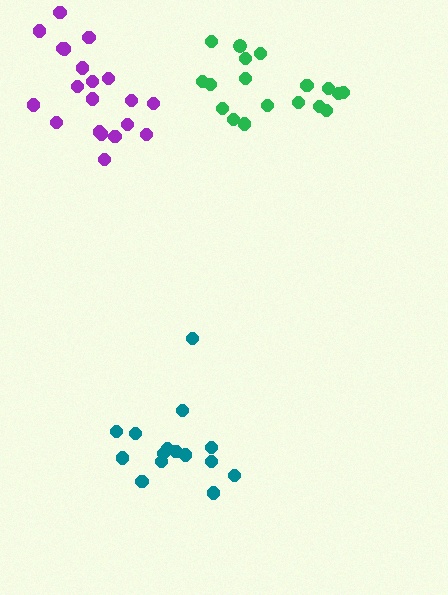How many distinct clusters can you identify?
There are 3 distinct clusters.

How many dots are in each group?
Group 1: 18 dots, Group 2: 20 dots, Group 3: 15 dots (53 total).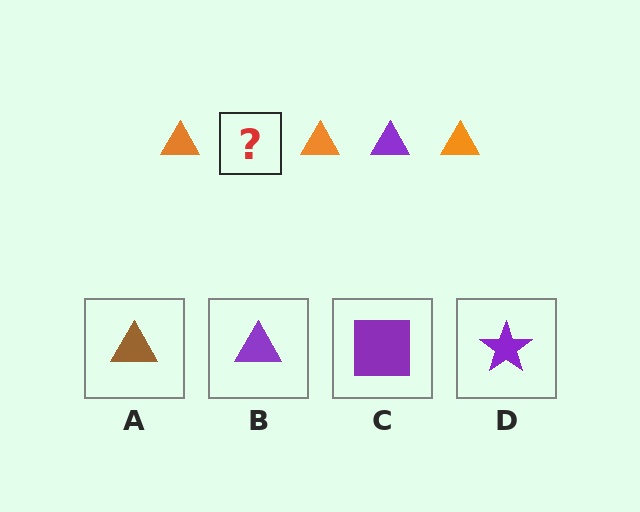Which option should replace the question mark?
Option B.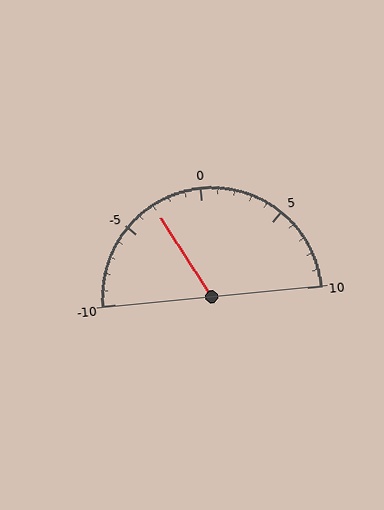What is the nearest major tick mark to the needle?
The nearest major tick mark is -5.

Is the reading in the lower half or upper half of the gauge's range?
The reading is in the lower half of the range (-10 to 10).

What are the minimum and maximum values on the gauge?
The gauge ranges from -10 to 10.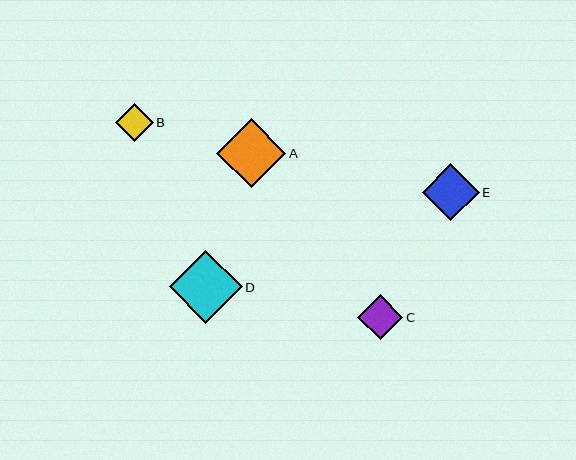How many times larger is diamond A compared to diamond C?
Diamond A is approximately 1.5 times the size of diamond C.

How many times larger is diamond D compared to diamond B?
Diamond D is approximately 1.9 times the size of diamond B.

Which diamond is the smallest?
Diamond B is the smallest with a size of approximately 38 pixels.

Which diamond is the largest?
Diamond D is the largest with a size of approximately 73 pixels.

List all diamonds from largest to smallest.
From largest to smallest: D, A, E, C, B.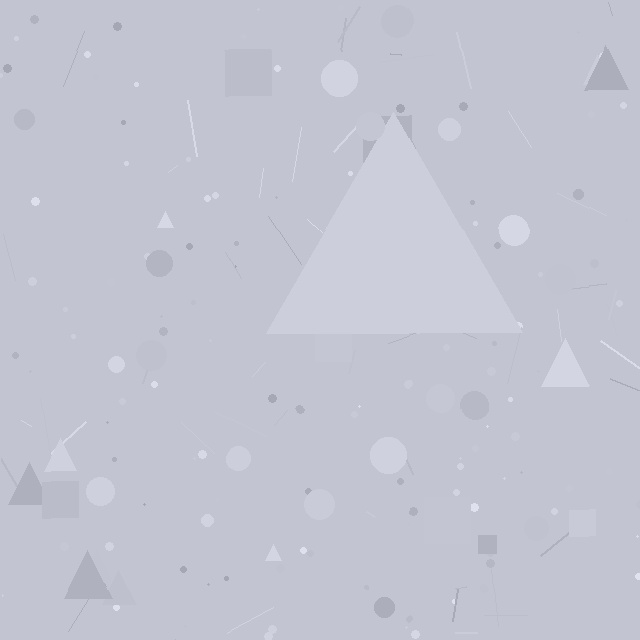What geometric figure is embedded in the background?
A triangle is embedded in the background.